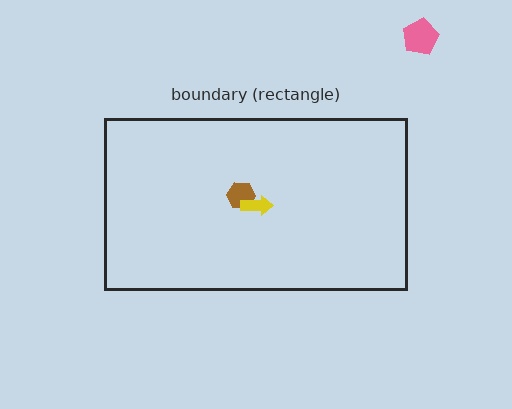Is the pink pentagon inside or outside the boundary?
Outside.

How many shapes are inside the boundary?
2 inside, 1 outside.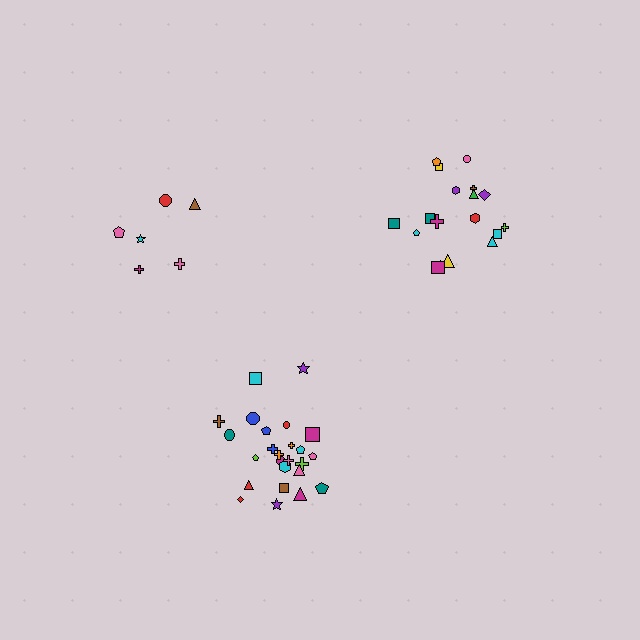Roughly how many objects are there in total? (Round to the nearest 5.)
Roughly 50 objects in total.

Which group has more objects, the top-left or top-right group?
The top-right group.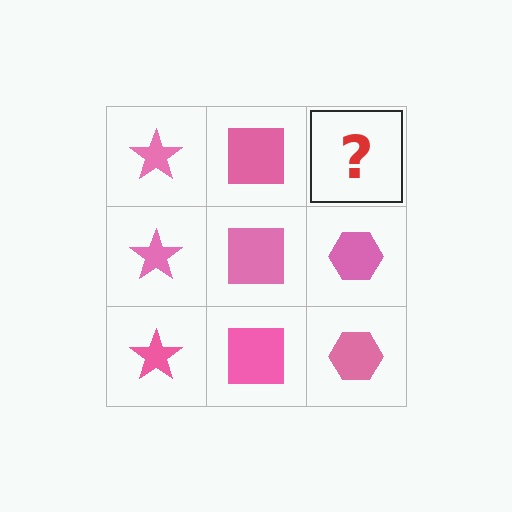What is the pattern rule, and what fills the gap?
The rule is that each column has a consistent shape. The gap should be filled with a pink hexagon.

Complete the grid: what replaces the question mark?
The question mark should be replaced with a pink hexagon.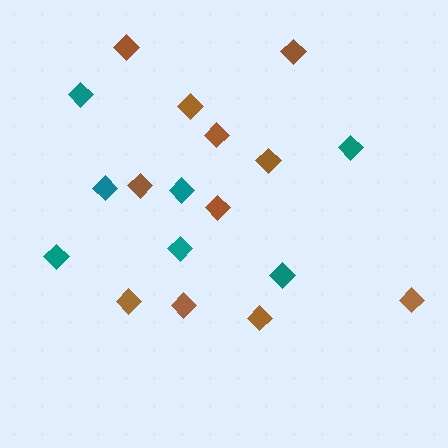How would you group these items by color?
There are 2 groups: one group of brown diamonds (11) and one group of teal diamonds (7).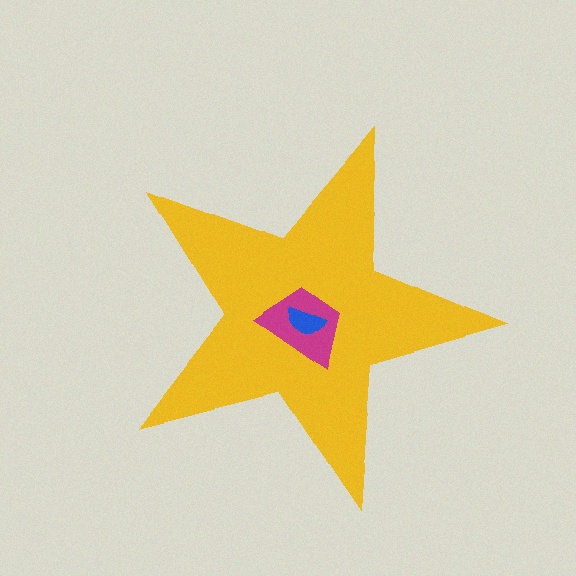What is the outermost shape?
The yellow star.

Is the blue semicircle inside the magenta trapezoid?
Yes.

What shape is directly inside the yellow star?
The magenta trapezoid.